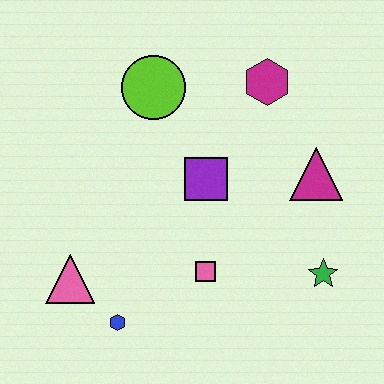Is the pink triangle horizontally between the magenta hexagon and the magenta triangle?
No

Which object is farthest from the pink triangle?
The magenta hexagon is farthest from the pink triangle.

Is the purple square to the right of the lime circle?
Yes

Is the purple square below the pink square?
No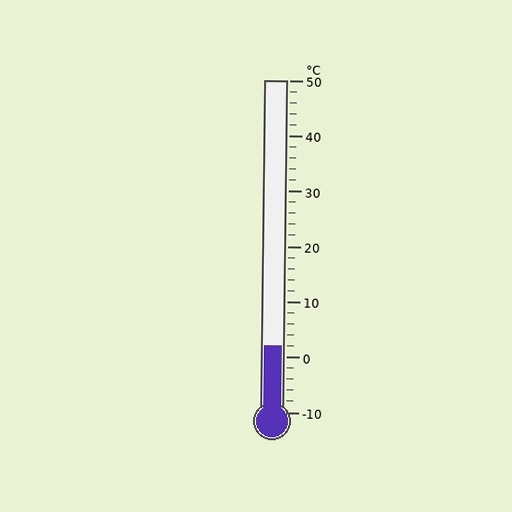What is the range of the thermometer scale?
The thermometer scale ranges from -10°C to 50°C.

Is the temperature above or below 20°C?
The temperature is below 20°C.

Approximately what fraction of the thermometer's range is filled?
The thermometer is filled to approximately 20% of its range.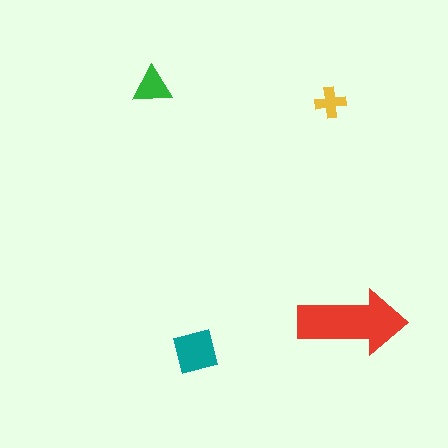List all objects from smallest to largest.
The yellow cross, the green triangle, the teal square, the red arrow.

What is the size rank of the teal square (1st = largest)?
2nd.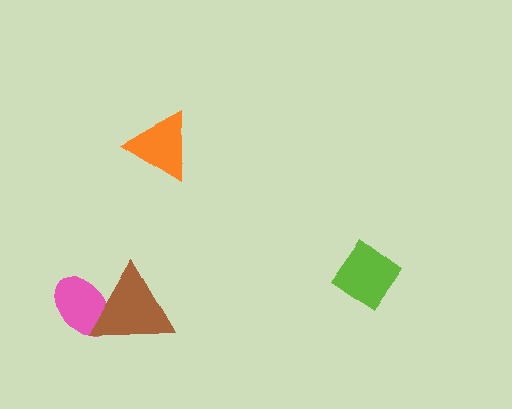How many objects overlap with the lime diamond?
0 objects overlap with the lime diamond.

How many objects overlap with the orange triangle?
0 objects overlap with the orange triangle.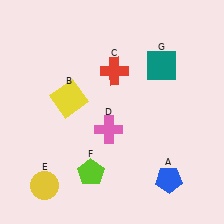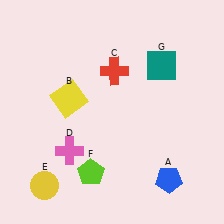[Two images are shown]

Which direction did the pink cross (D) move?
The pink cross (D) moved left.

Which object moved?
The pink cross (D) moved left.